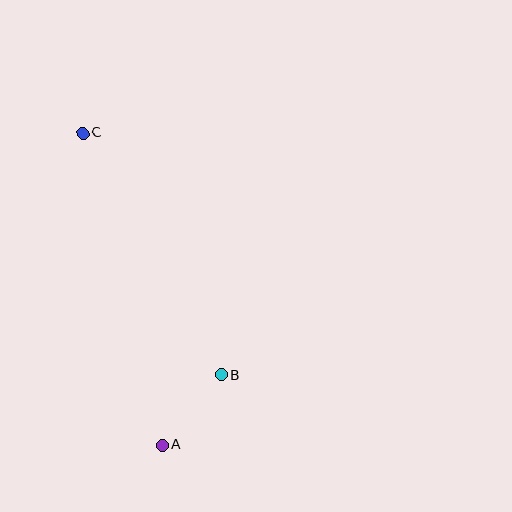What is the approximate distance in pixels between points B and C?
The distance between B and C is approximately 279 pixels.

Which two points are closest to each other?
Points A and B are closest to each other.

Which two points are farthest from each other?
Points A and C are farthest from each other.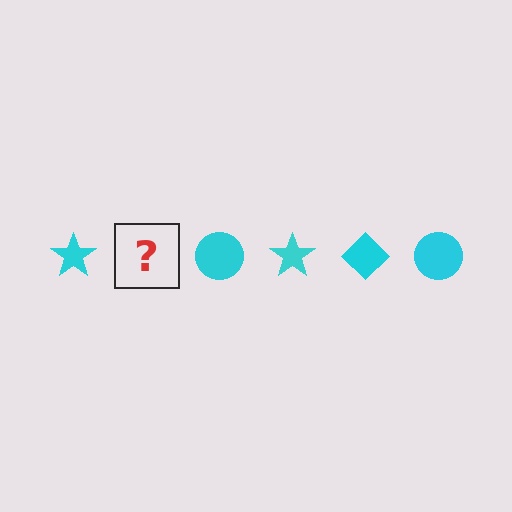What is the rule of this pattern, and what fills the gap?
The rule is that the pattern cycles through star, diamond, circle shapes in cyan. The gap should be filled with a cyan diamond.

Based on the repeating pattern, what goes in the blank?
The blank should be a cyan diamond.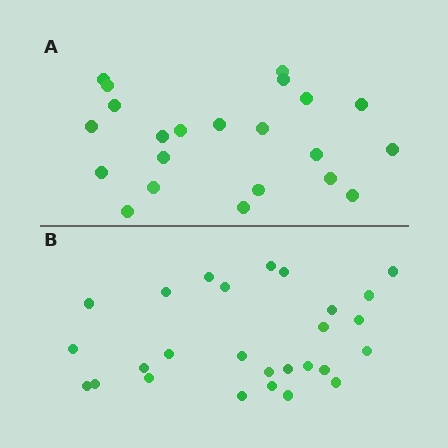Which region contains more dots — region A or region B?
Region B (the bottom region) has more dots.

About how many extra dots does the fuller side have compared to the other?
Region B has about 5 more dots than region A.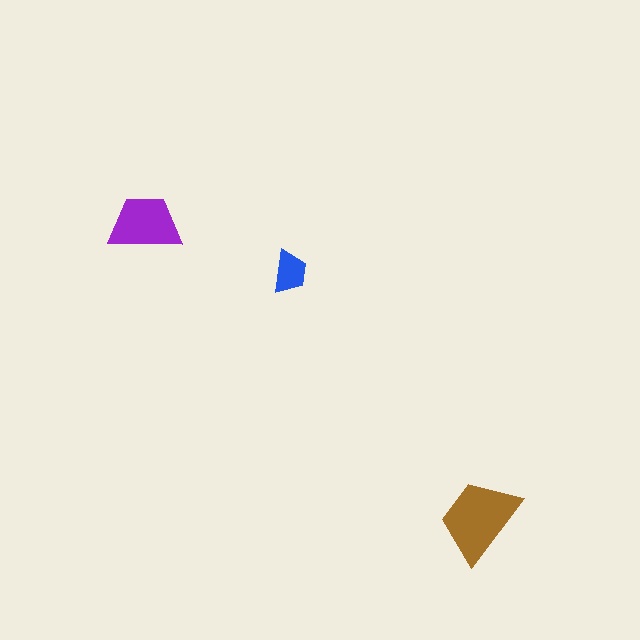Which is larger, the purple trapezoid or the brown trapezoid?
The brown one.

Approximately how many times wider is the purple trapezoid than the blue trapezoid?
About 1.5 times wider.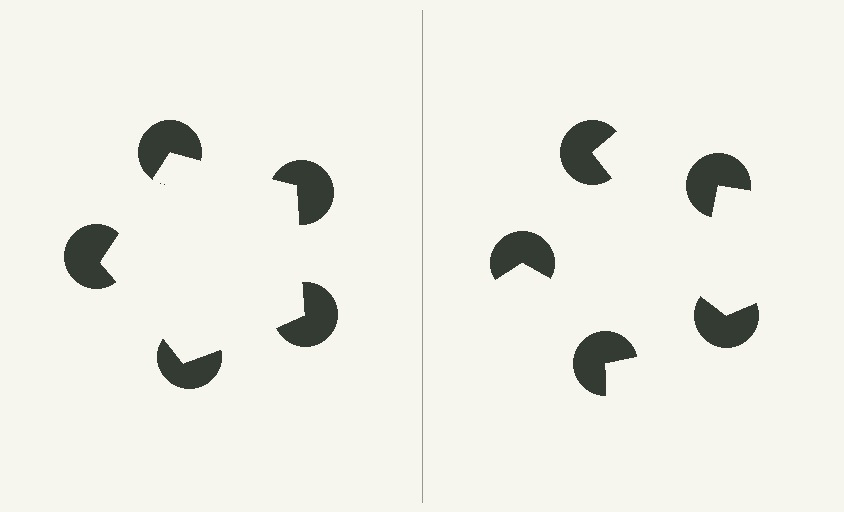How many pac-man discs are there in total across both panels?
10 — 5 on each side.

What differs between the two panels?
The pac-man discs are positioned identically on both sides; only the wedge orientations differ. On the left they align to a pentagon; on the right they are misaligned.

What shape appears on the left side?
An illusory pentagon.